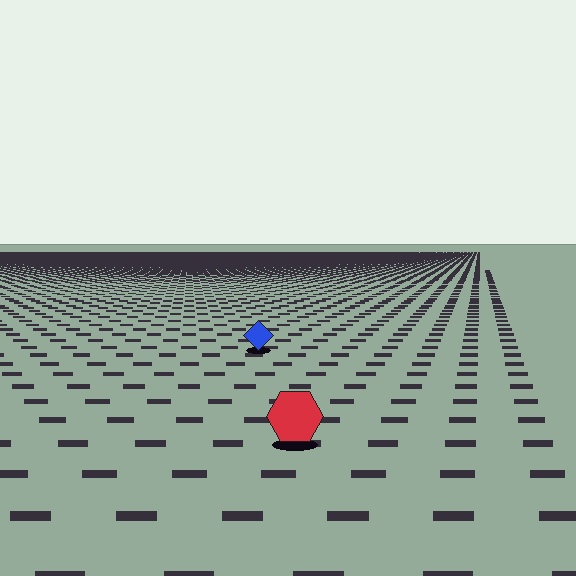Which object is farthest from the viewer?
The blue diamond is farthest from the viewer. It appears smaller and the ground texture around it is denser.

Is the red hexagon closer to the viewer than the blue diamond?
Yes. The red hexagon is closer — you can tell from the texture gradient: the ground texture is coarser near it.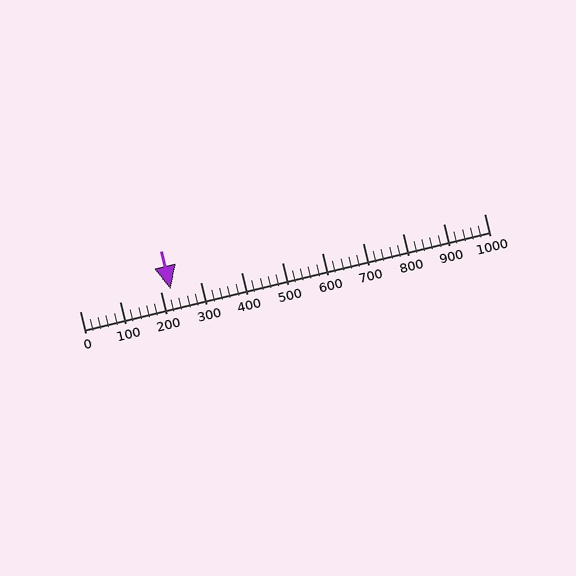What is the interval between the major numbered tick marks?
The major tick marks are spaced 100 units apart.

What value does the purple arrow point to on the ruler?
The purple arrow points to approximately 226.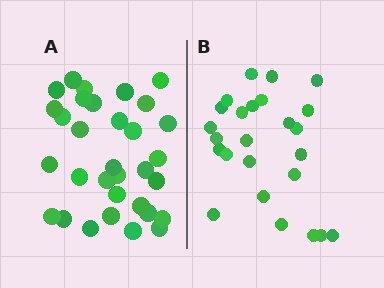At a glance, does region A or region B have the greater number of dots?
Region A (the left region) has more dots.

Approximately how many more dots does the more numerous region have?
Region A has roughly 8 or so more dots than region B.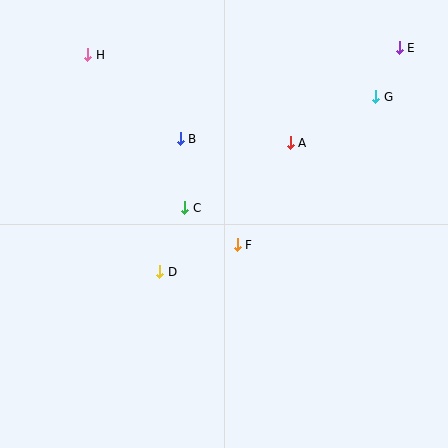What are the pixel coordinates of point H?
Point H is at (88, 55).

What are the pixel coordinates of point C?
Point C is at (185, 208).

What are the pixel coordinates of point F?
Point F is at (237, 245).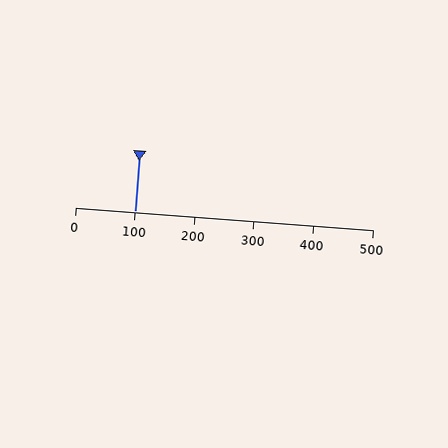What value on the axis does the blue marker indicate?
The marker indicates approximately 100.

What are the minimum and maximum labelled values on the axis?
The axis runs from 0 to 500.